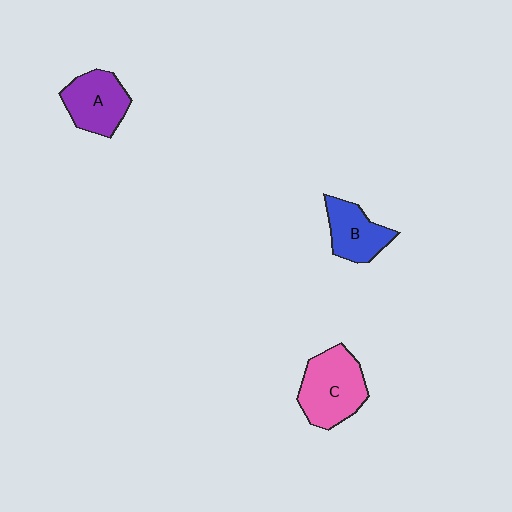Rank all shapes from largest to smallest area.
From largest to smallest: C (pink), A (purple), B (blue).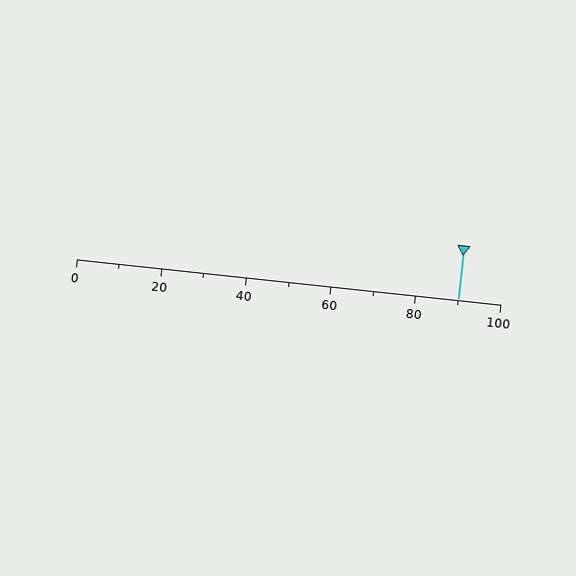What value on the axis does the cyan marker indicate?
The marker indicates approximately 90.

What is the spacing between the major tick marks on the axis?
The major ticks are spaced 20 apart.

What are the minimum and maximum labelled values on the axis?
The axis runs from 0 to 100.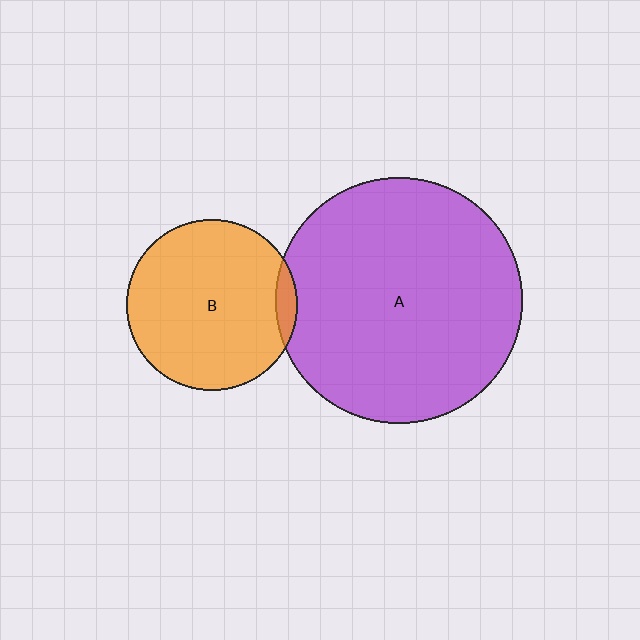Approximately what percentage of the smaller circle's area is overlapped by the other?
Approximately 5%.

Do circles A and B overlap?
Yes.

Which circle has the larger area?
Circle A (purple).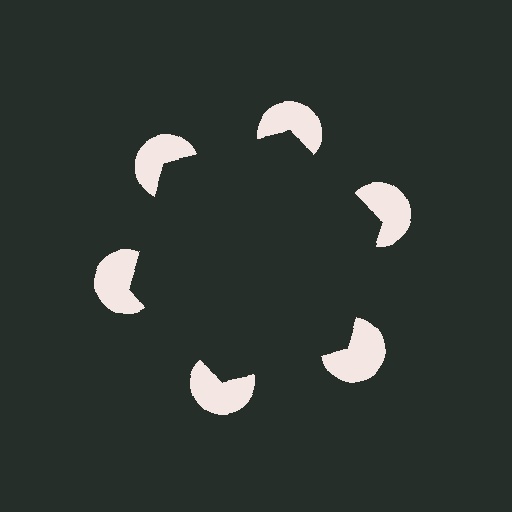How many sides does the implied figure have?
6 sides.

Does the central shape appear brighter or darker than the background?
It typically appears slightly darker than the background, even though no actual brightness change is drawn.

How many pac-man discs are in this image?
There are 6 — one at each vertex of the illusory hexagon.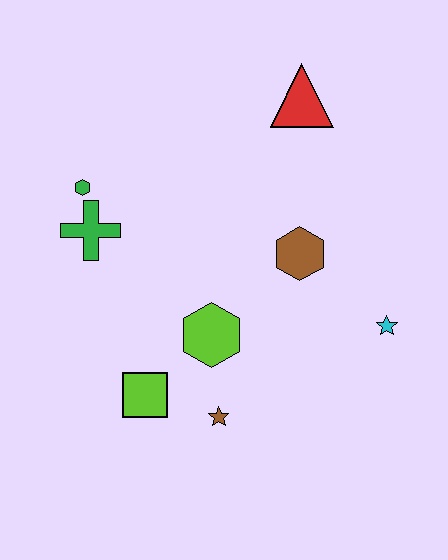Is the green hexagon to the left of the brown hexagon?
Yes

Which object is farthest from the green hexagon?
The cyan star is farthest from the green hexagon.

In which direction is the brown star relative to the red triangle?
The brown star is below the red triangle.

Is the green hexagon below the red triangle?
Yes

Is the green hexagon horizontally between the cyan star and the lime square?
No